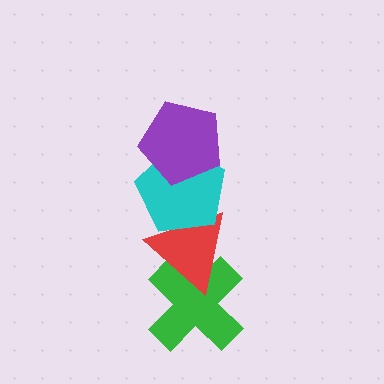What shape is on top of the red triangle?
The cyan pentagon is on top of the red triangle.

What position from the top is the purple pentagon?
The purple pentagon is 1st from the top.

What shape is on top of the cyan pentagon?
The purple pentagon is on top of the cyan pentagon.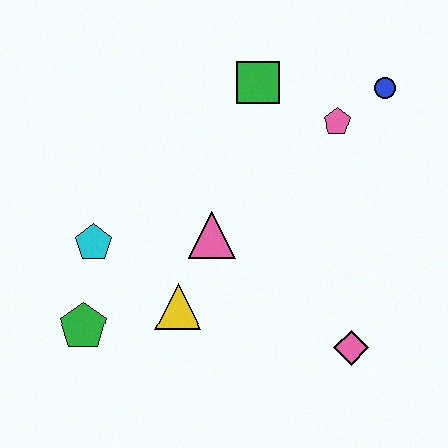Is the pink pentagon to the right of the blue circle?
No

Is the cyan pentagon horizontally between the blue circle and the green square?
No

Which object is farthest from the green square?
The green pentagon is farthest from the green square.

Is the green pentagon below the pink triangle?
Yes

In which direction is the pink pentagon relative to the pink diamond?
The pink pentagon is above the pink diamond.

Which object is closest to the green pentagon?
The cyan pentagon is closest to the green pentagon.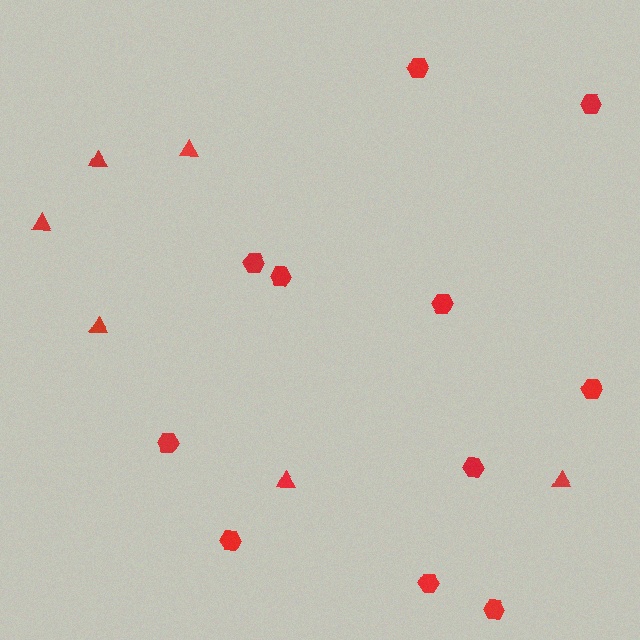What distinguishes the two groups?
There are 2 groups: one group of hexagons (11) and one group of triangles (6).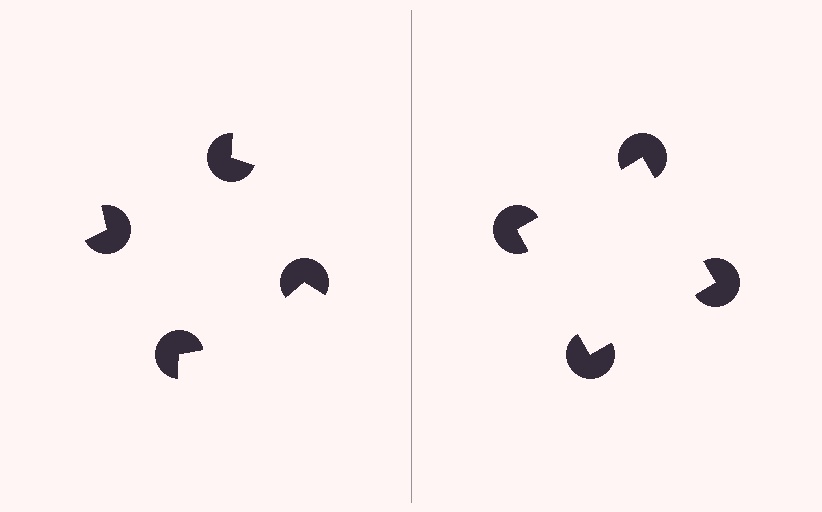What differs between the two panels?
The pac-man discs are positioned identically on both sides; only the wedge orientations differ. On the right they align to a square; on the left they are misaligned.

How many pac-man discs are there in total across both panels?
8 — 4 on each side.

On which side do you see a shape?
An illusory square appears on the right side. On the left side the wedge cuts are rotated, so no coherent shape forms.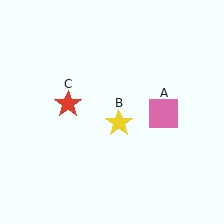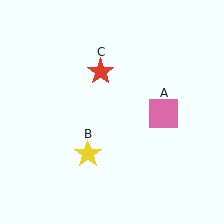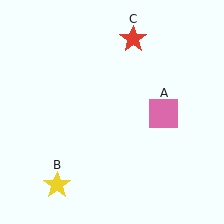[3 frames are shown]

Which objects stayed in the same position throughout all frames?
Pink square (object A) remained stationary.